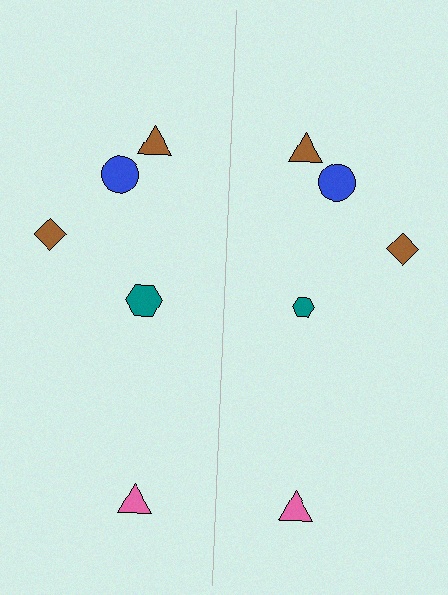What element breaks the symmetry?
The teal hexagon on the right side has a different size than its mirror counterpart.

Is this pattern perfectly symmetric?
No, the pattern is not perfectly symmetric. The teal hexagon on the right side has a different size than its mirror counterpart.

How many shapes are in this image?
There are 10 shapes in this image.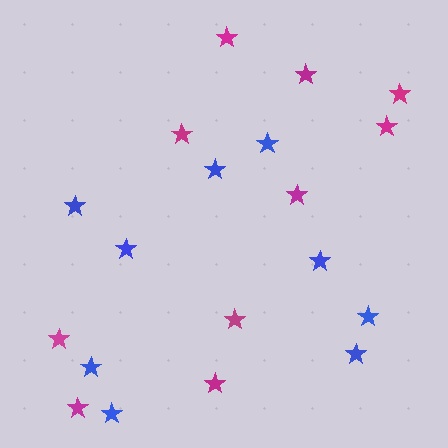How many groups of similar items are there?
There are 2 groups: one group of magenta stars (10) and one group of blue stars (9).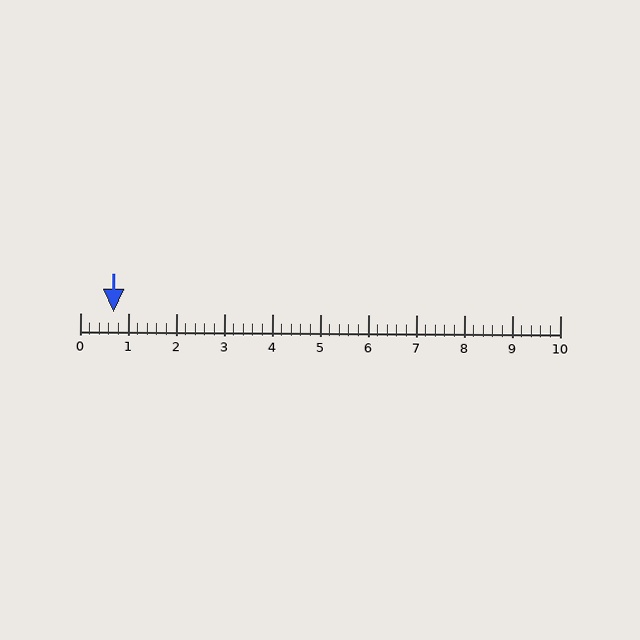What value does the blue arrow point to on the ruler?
The blue arrow points to approximately 0.7.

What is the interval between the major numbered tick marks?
The major tick marks are spaced 1 units apart.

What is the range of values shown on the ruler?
The ruler shows values from 0 to 10.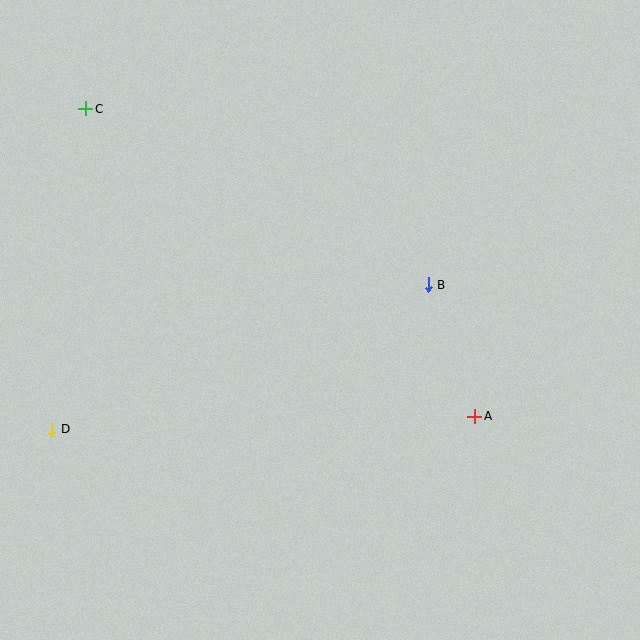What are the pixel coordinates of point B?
Point B is at (428, 285).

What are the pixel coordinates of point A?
Point A is at (475, 416).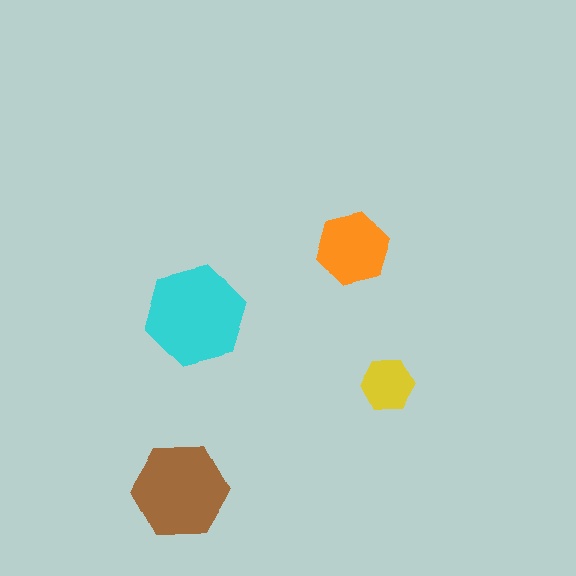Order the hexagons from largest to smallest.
the cyan one, the brown one, the orange one, the yellow one.